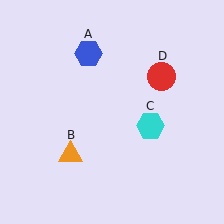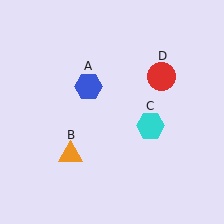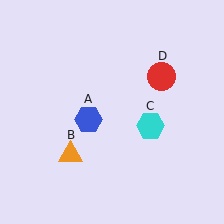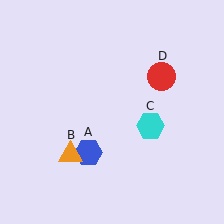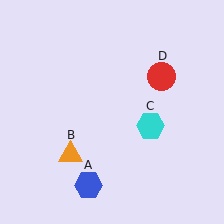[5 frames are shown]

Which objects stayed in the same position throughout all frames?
Orange triangle (object B) and cyan hexagon (object C) and red circle (object D) remained stationary.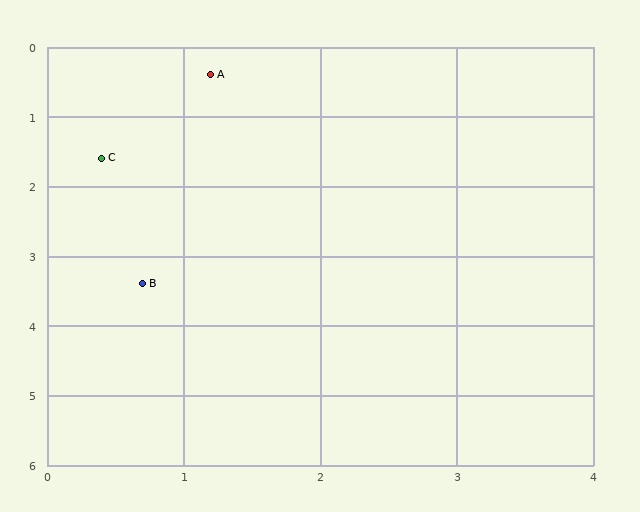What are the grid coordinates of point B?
Point B is at approximately (0.7, 3.4).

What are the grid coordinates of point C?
Point C is at approximately (0.4, 1.6).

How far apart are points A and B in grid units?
Points A and B are about 3.0 grid units apart.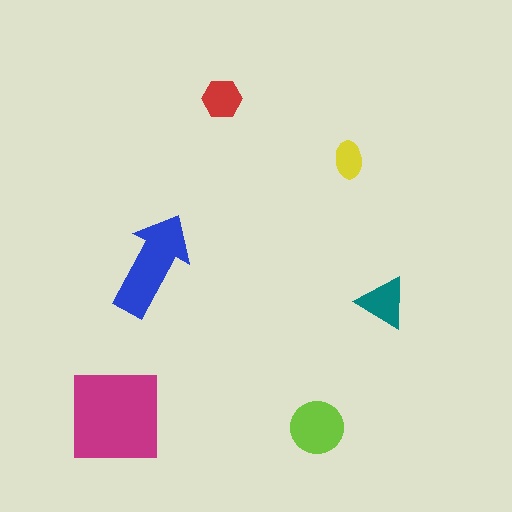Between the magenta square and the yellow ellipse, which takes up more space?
The magenta square.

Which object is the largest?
The magenta square.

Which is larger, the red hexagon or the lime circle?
The lime circle.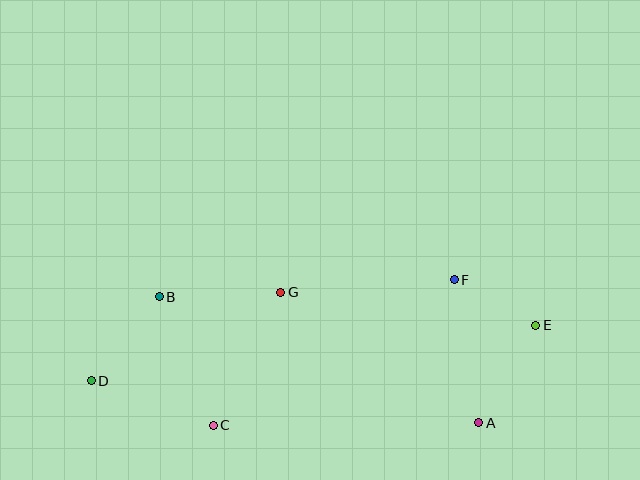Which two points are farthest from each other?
Points D and E are farthest from each other.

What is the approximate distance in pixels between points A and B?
The distance between A and B is approximately 343 pixels.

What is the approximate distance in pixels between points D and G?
The distance between D and G is approximately 209 pixels.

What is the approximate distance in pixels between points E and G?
The distance between E and G is approximately 257 pixels.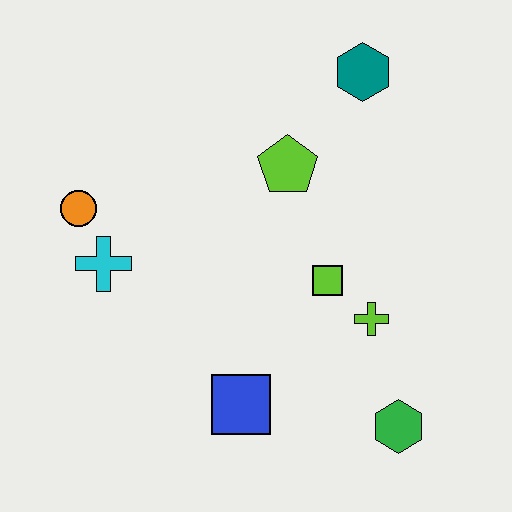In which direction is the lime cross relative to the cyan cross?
The lime cross is to the right of the cyan cross.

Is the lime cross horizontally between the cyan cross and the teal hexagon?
No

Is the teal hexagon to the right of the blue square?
Yes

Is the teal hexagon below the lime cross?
No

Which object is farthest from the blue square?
The teal hexagon is farthest from the blue square.